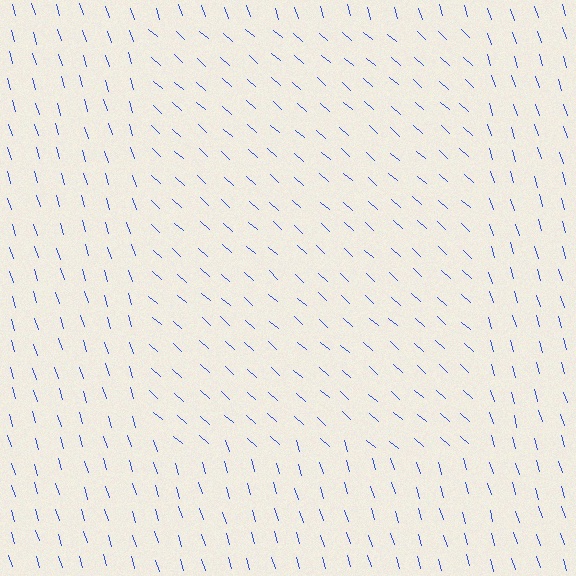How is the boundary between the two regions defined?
The boundary is defined purely by a change in line orientation (approximately 31 degrees difference). All lines are the same color and thickness.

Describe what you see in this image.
The image is filled with small blue line segments. A rectangle region in the image has lines oriented differently from the surrounding lines, creating a visible texture boundary.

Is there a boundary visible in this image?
Yes, there is a texture boundary formed by a change in line orientation.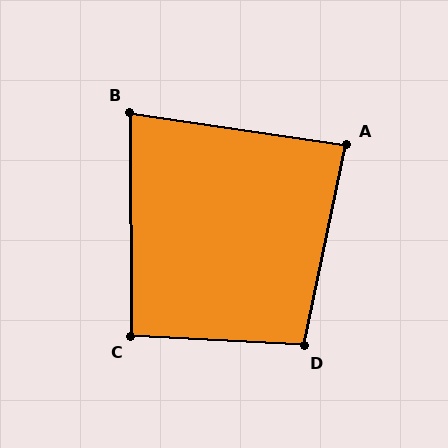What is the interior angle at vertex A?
Approximately 86 degrees (approximately right).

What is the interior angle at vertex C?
Approximately 94 degrees (approximately right).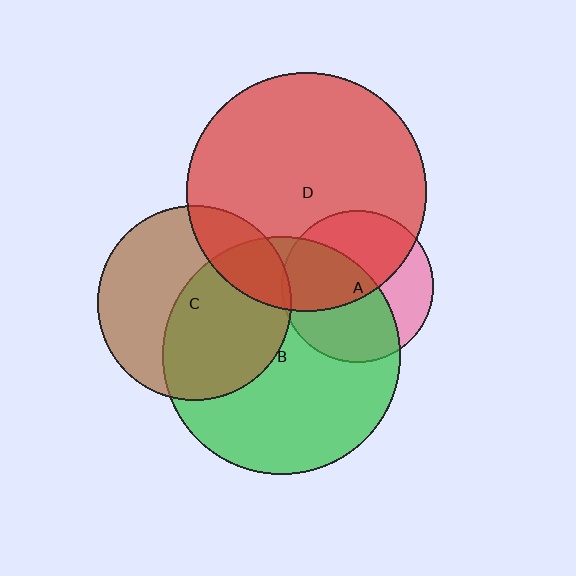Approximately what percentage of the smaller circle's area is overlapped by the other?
Approximately 50%.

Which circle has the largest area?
Circle D (red).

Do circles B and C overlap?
Yes.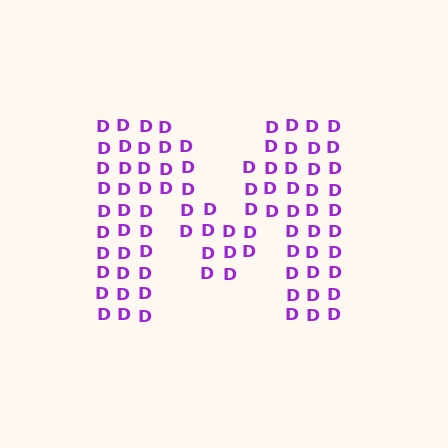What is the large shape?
The large shape is the letter M.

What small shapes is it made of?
It is made of small letter D's.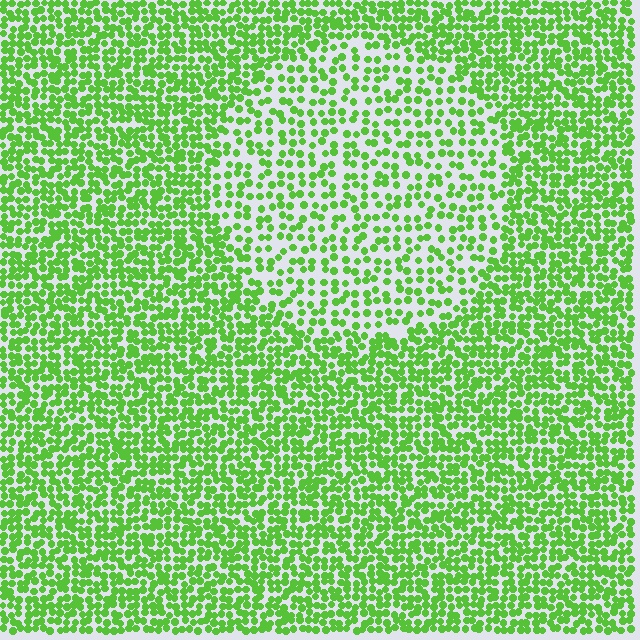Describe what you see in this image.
The image contains small lime elements arranged at two different densities. A circle-shaped region is visible where the elements are less densely packed than the surrounding area.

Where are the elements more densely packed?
The elements are more densely packed outside the circle boundary.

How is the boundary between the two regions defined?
The boundary is defined by a change in element density (approximately 1.8x ratio). All elements are the same color, size, and shape.